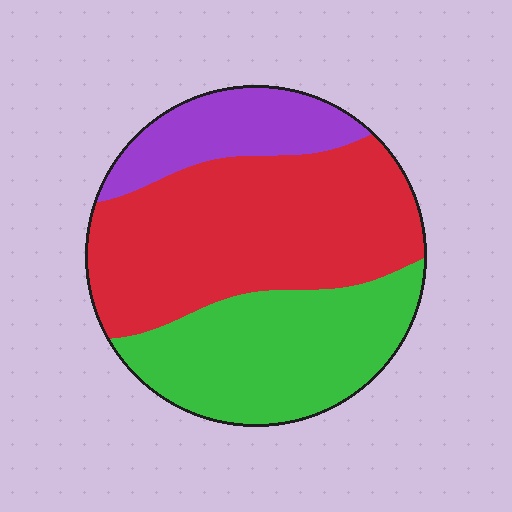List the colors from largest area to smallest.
From largest to smallest: red, green, purple.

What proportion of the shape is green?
Green takes up between a third and a half of the shape.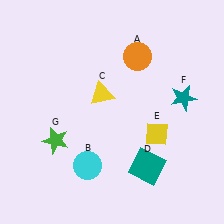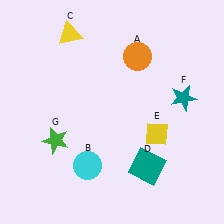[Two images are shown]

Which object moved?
The yellow triangle (C) moved up.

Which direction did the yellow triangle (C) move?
The yellow triangle (C) moved up.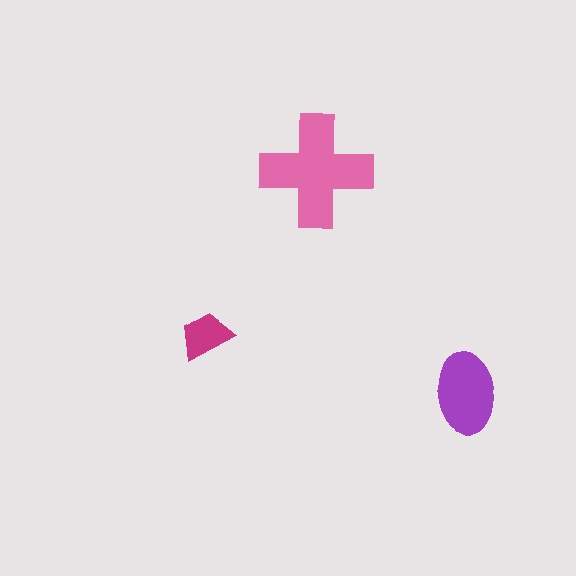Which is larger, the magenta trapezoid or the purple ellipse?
The purple ellipse.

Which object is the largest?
The pink cross.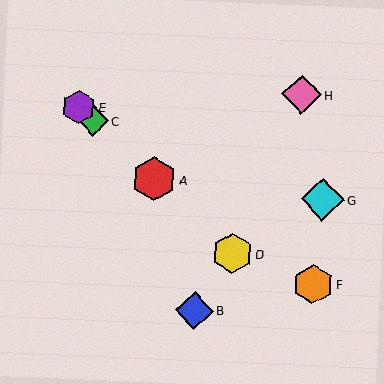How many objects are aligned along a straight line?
4 objects (A, C, D, E) are aligned along a straight line.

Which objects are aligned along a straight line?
Objects A, C, D, E are aligned along a straight line.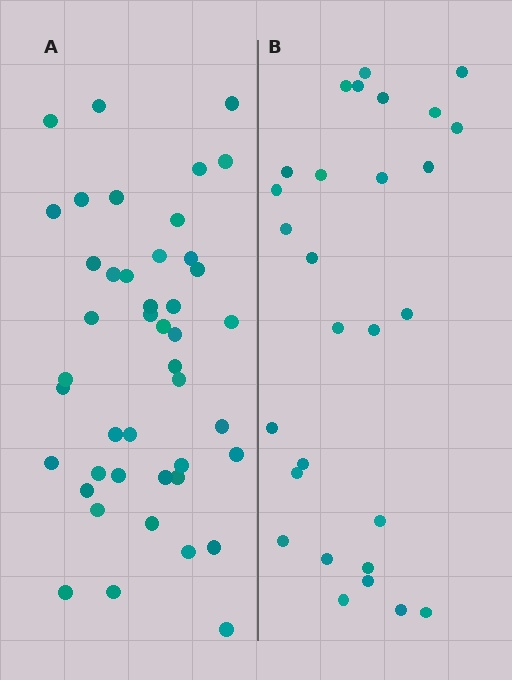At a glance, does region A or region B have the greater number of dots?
Region A (the left region) has more dots.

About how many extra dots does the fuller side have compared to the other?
Region A has approximately 15 more dots than region B.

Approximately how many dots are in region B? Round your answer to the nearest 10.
About 30 dots. (The exact count is 28, which rounds to 30.)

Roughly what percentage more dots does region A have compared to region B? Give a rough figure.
About 55% more.